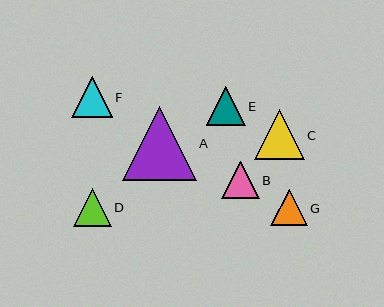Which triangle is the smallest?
Triangle G is the smallest with a size of approximately 36 pixels.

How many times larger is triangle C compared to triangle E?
Triangle C is approximately 1.3 times the size of triangle E.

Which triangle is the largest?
Triangle A is the largest with a size of approximately 74 pixels.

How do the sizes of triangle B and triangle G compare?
Triangle B and triangle G are approximately the same size.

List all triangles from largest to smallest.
From largest to smallest: A, C, F, E, D, B, G.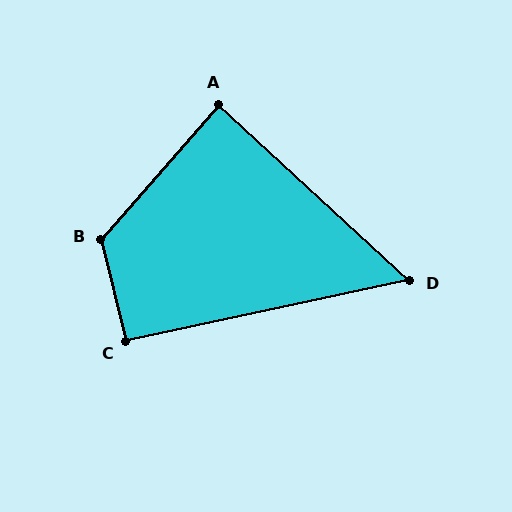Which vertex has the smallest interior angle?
D, at approximately 55 degrees.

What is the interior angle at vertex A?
Approximately 89 degrees (approximately right).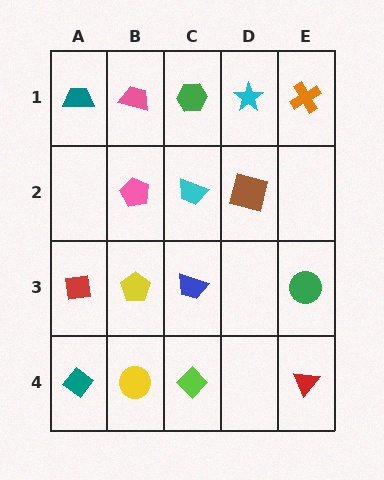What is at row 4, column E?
A red triangle.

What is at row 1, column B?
A pink trapezoid.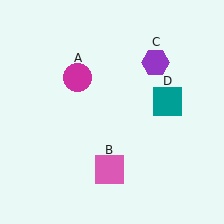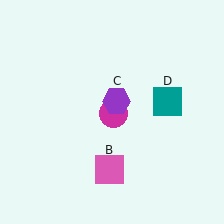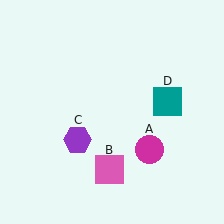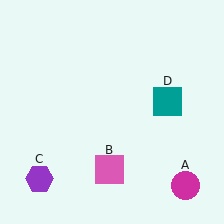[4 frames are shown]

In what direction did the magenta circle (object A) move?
The magenta circle (object A) moved down and to the right.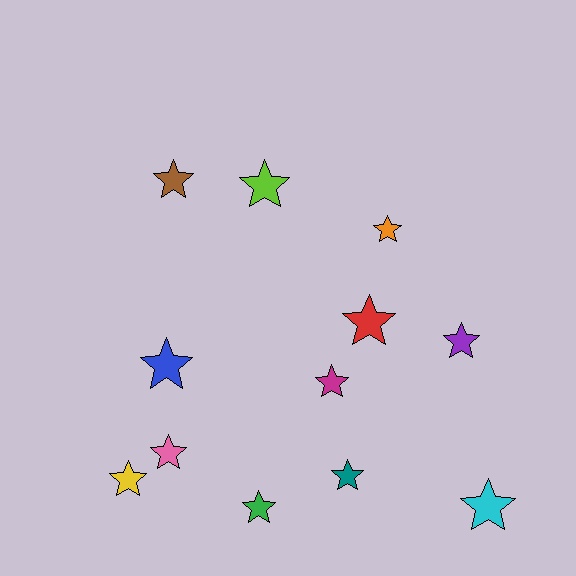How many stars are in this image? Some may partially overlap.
There are 12 stars.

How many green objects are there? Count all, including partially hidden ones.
There is 1 green object.